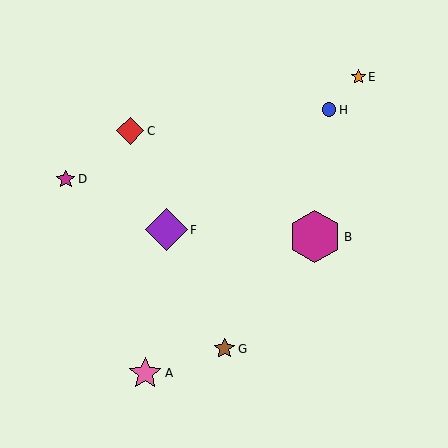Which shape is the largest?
The magenta hexagon (labeled B) is the largest.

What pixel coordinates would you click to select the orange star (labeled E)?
Click at (359, 77) to select the orange star E.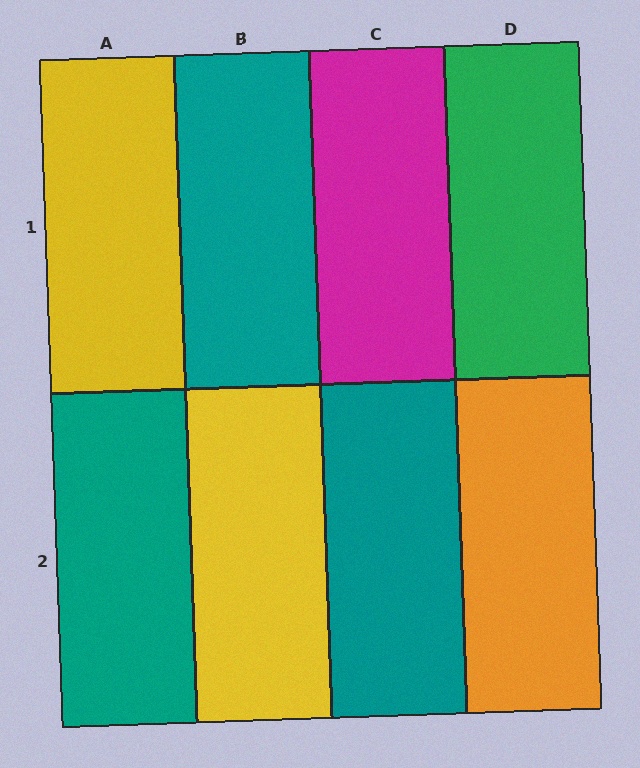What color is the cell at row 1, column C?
Magenta.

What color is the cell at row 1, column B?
Teal.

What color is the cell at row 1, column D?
Green.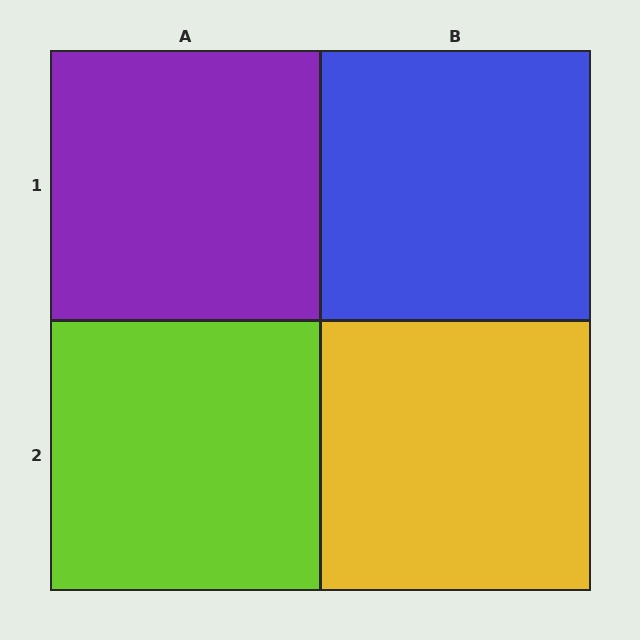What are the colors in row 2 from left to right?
Lime, yellow.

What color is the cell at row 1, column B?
Blue.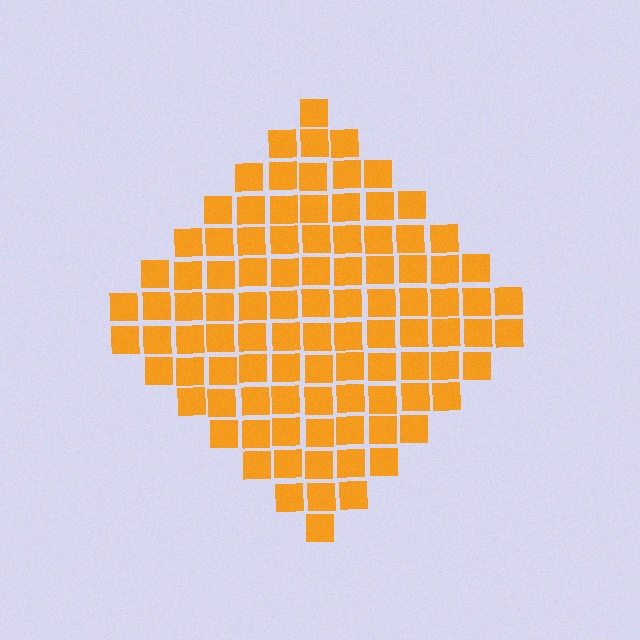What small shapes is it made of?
It is made of small squares.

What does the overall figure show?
The overall figure shows a diamond.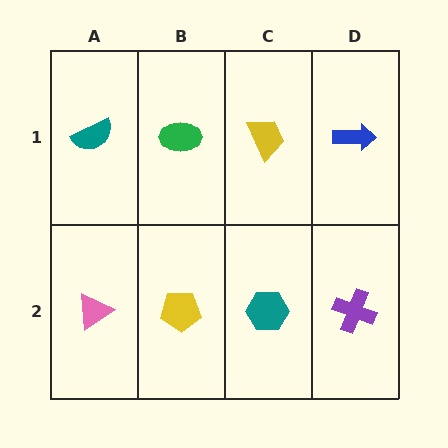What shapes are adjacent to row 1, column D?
A purple cross (row 2, column D), a yellow trapezoid (row 1, column C).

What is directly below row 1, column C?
A teal hexagon.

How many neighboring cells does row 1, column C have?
3.